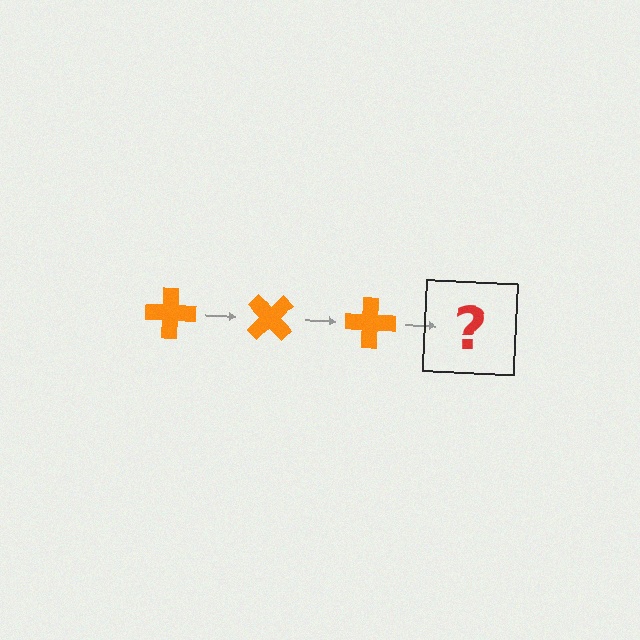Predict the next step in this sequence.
The next step is an orange cross rotated 135 degrees.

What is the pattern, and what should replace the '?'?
The pattern is that the cross rotates 45 degrees each step. The '?' should be an orange cross rotated 135 degrees.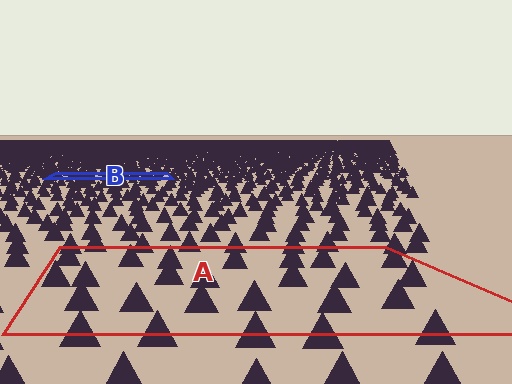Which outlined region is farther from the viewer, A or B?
Region B is farther from the viewer — the texture elements inside it appear smaller and more densely packed.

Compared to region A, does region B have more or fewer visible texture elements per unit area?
Region B has more texture elements per unit area — they are packed more densely because it is farther away.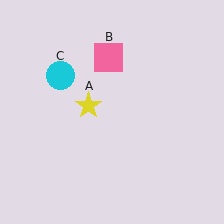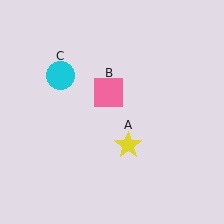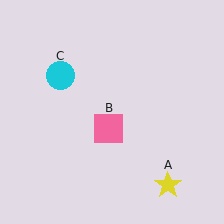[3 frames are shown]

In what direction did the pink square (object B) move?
The pink square (object B) moved down.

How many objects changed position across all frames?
2 objects changed position: yellow star (object A), pink square (object B).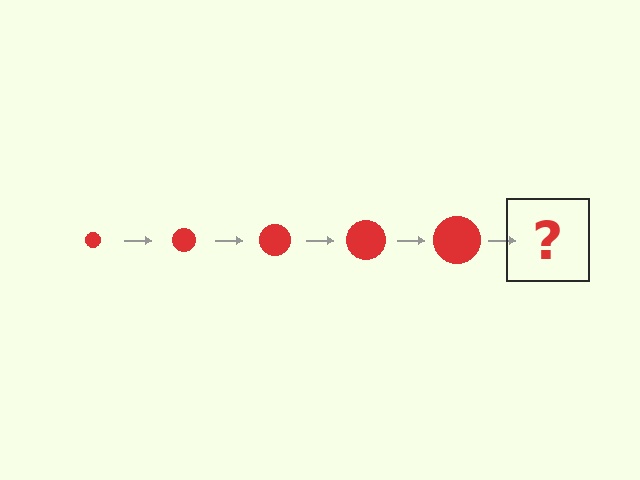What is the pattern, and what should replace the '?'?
The pattern is that the circle gets progressively larger each step. The '?' should be a red circle, larger than the previous one.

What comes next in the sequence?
The next element should be a red circle, larger than the previous one.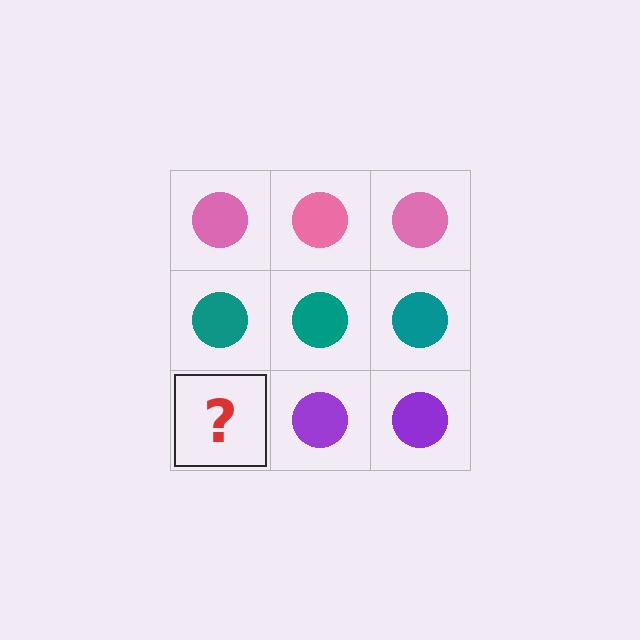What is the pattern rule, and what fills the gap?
The rule is that each row has a consistent color. The gap should be filled with a purple circle.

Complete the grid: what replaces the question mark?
The question mark should be replaced with a purple circle.